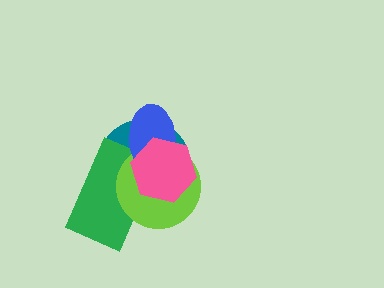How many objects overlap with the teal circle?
4 objects overlap with the teal circle.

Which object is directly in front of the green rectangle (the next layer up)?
The lime circle is directly in front of the green rectangle.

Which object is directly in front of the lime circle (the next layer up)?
The blue ellipse is directly in front of the lime circle.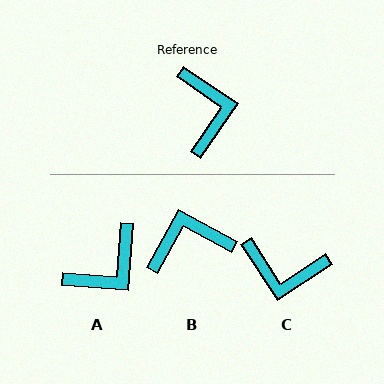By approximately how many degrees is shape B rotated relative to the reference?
Approximately 96 degrees counter-clockwise.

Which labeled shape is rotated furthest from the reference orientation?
C, about 112 degrees away.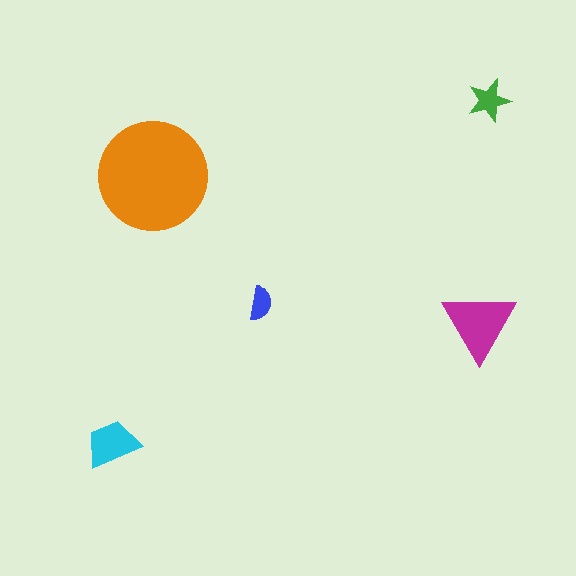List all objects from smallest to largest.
The blue semicircle, the green star, the cyan trapezoid, the magenta triangle, the orange circle.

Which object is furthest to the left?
The cyan trapezoid is leftmost.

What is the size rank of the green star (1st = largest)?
4th.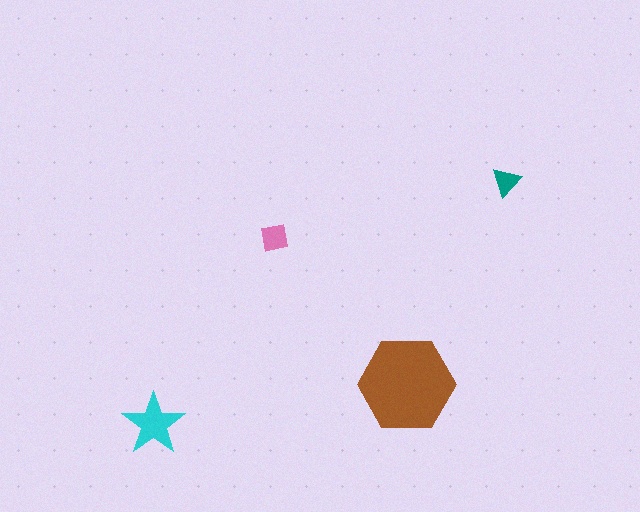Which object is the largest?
The brown hexagon.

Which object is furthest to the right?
The teal triangle is rightmost.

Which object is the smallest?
The teal triangle.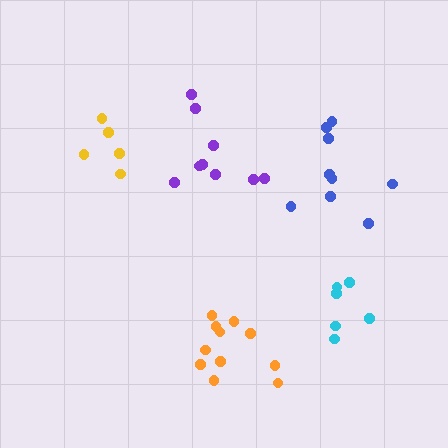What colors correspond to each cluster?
The clusters are colored: blue, purple, yellow, orange, cyan.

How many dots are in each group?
Group 1: 9 dots, Group 2: 9 dots, Group 3: 5 dots, Group 4: 11 dots, Group 5: 6 dots (40 total).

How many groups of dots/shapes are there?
There are 5 groups.